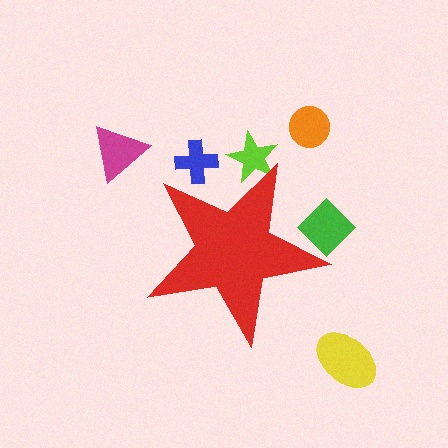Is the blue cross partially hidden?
Yes, the blue cross is partially hidden behind the red star.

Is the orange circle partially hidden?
No, the orange circle is fully visible.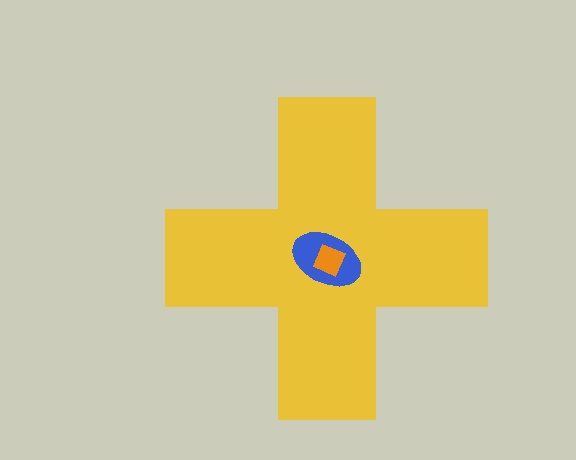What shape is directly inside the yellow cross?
The blue ellipse.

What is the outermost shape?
The yellow cross.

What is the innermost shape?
The orange square.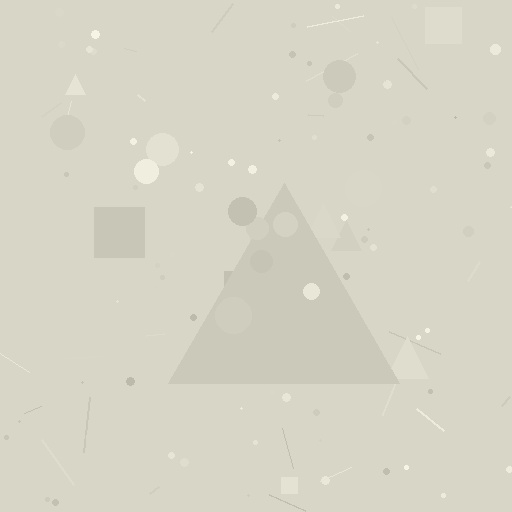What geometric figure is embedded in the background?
A triangle is embedded in the background.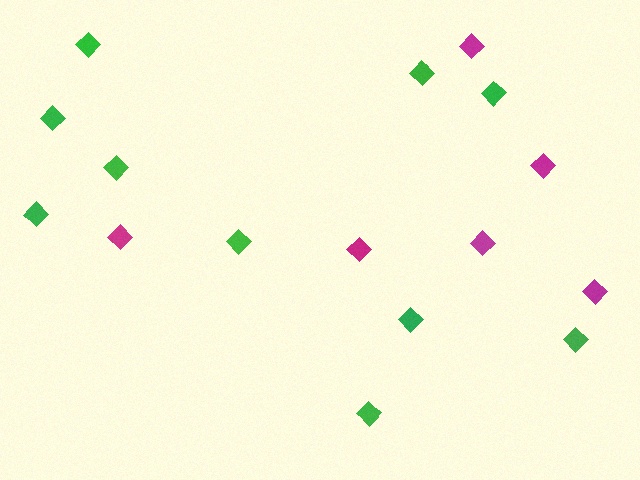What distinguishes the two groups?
There are 2 groups: one group of green diamonds (10) and one group of magenta diamonds (6).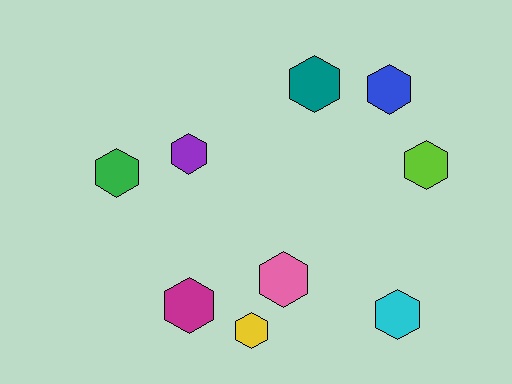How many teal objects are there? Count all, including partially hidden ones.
There is 1 teal object.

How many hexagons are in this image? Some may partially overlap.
There are 9 hexagons.